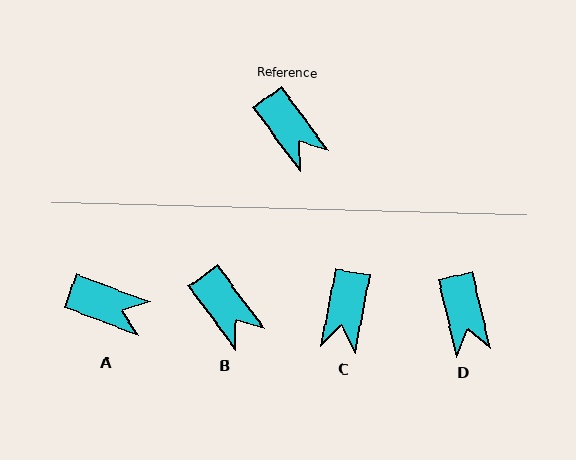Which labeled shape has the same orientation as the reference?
B.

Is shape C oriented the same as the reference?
No, it is off by about 47 degrees.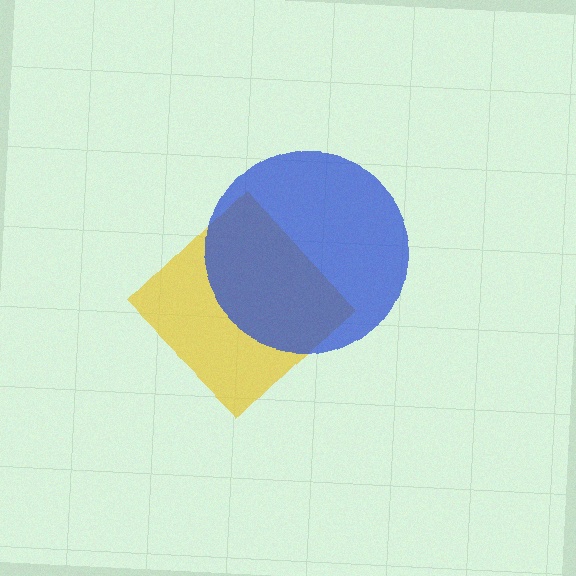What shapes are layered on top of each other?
The layered shapes are: a yellow diamond, a blue circle.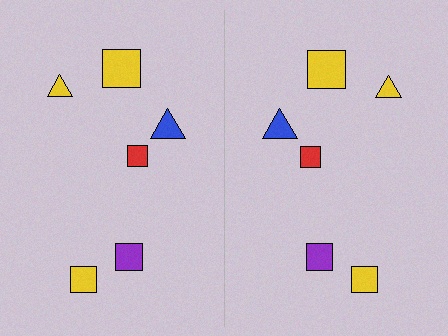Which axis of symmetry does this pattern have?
The pattern has a vertical axis of symmetry running through the center of the image.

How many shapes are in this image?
There are 12 shapes in this image.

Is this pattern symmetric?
Yes, this pattern has bilateral (reflection) symmetry.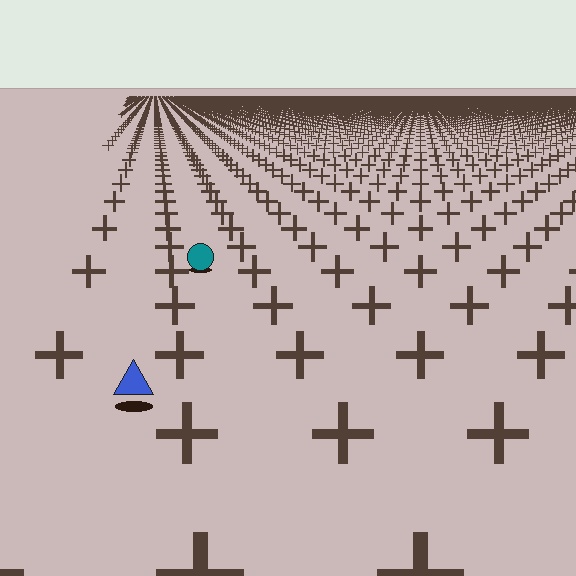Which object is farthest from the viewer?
The teal circle is farthest from the viewer. It appears smaller and the ground texture around it is denser.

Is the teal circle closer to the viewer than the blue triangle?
No. The blue triangle is closer — you can tell from the texture gradient: the ground texture is coarser near it.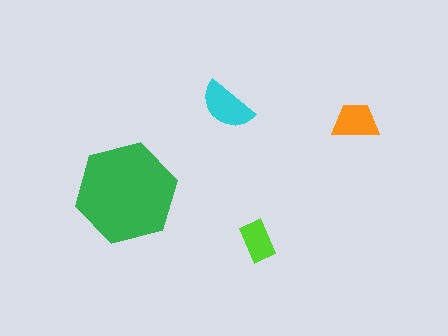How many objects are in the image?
There are 4 objects in the image.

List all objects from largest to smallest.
The green hexagon, the cyan semicircle, the orange trapezoid, the lime rectangle.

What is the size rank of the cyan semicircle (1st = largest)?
2nd.